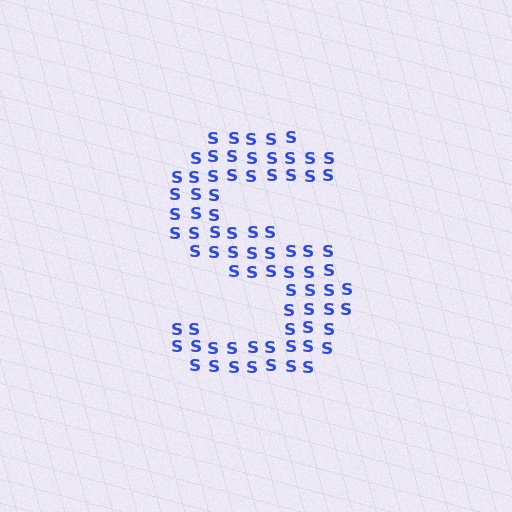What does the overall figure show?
The overall figure shows the letter S.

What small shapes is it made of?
It is made of small letter S's.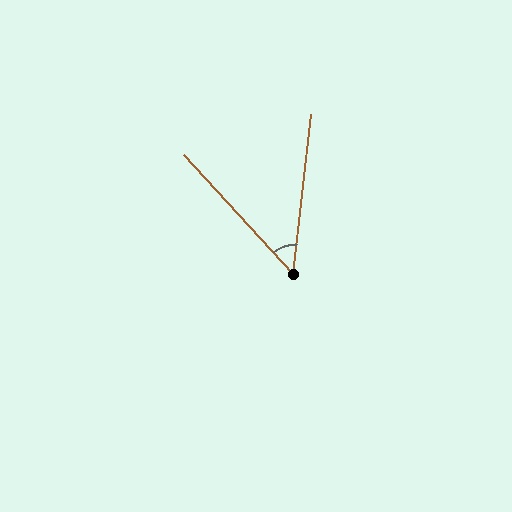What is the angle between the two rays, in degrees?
Approximately 49 degrees.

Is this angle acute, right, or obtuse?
It is acute.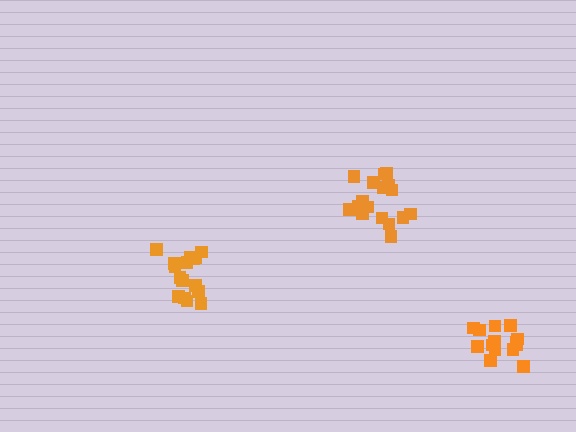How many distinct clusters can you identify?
There are 3 distinct clusters.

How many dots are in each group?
Group 1: 18 dots, Group 2: 16 dots, Group 3: 14 dots (48 total).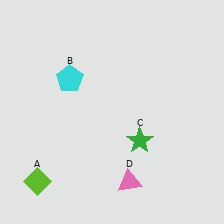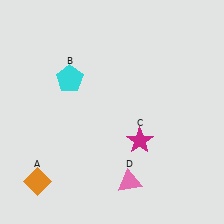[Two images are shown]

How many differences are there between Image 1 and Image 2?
There are 2 differences between the two images.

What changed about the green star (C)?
In Image 1, C is green. In Image 2, it changed to magenta.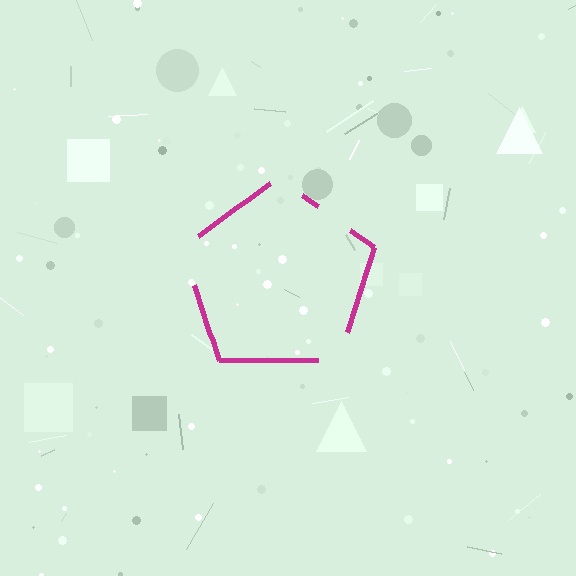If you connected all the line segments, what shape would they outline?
They would outline a pentagon.